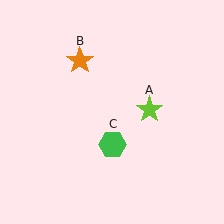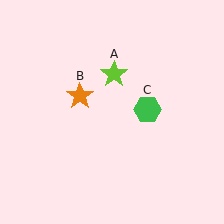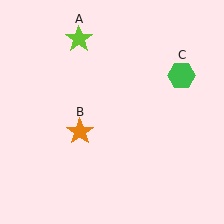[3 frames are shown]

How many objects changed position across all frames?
3 objects changed position: lime star (object A), orange star (object B), green hexagon (object C).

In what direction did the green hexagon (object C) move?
The green hexagon (object C) moved up and to the right.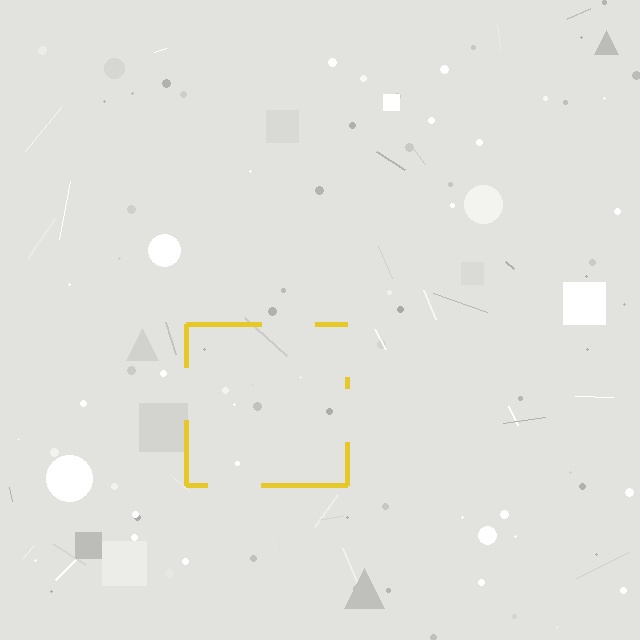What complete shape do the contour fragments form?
The contour fragments form a square.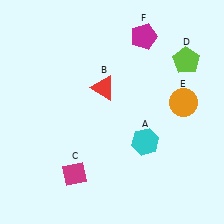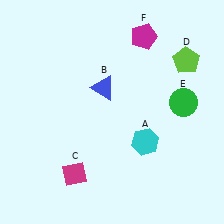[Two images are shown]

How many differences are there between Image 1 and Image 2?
There are 2 differences between the two images.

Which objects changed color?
B changed from red to blue. E changed from orange to green.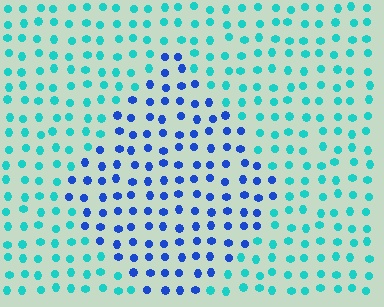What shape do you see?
I see a diamond.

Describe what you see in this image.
The image is filled with small cyan elements in a uniform arrangement. A diamond-shaped region is visible where the elements are tinted to a slightly different hue, forming a subtle color boundary.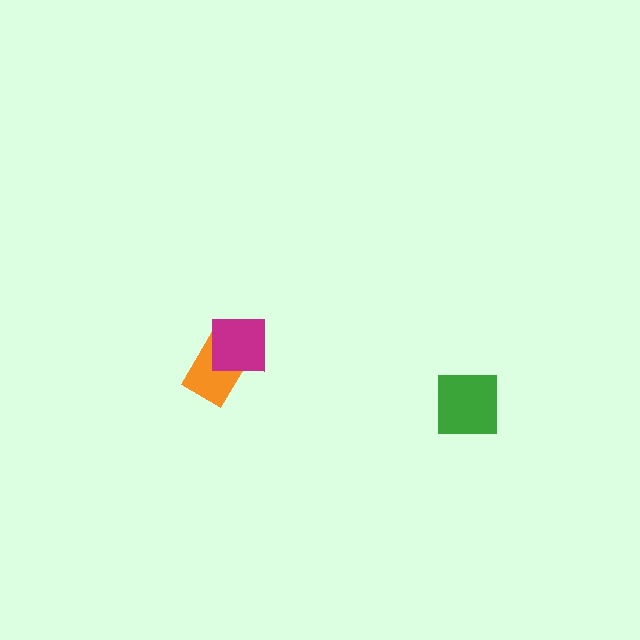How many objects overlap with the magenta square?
1 object overlaps with the magenta square.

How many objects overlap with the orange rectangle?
1 object overlaps with the orange rectangle.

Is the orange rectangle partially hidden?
Yes, it is partially covered by another shape.